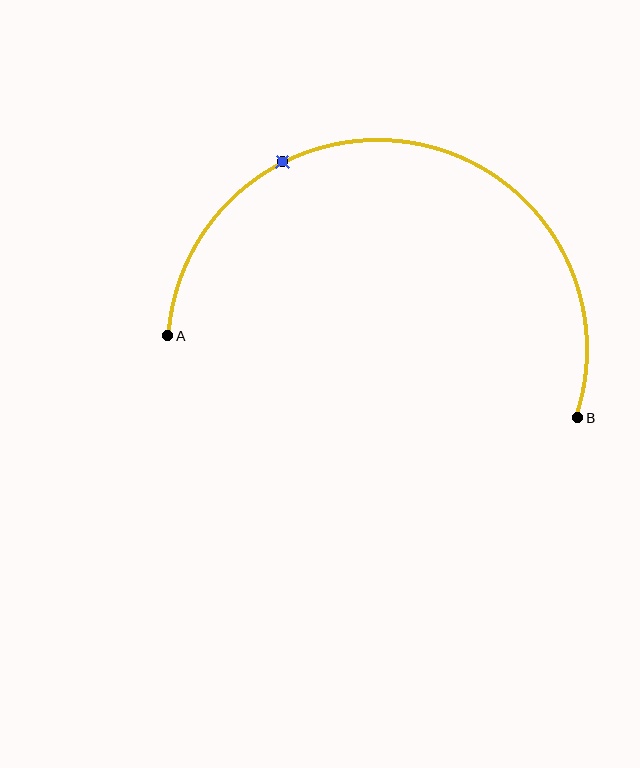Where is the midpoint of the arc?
The arc midpoint is the point on the curve farthest from the straight line joining A and B. It sits above that line.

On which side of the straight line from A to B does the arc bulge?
The arc bulges above the straight line connecting A and B.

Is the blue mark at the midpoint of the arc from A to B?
No. The blue mark lies on the arc but is closer to endpoint A. The arc midpoint would be at the point on the curve equidistant along the arc from both A and B.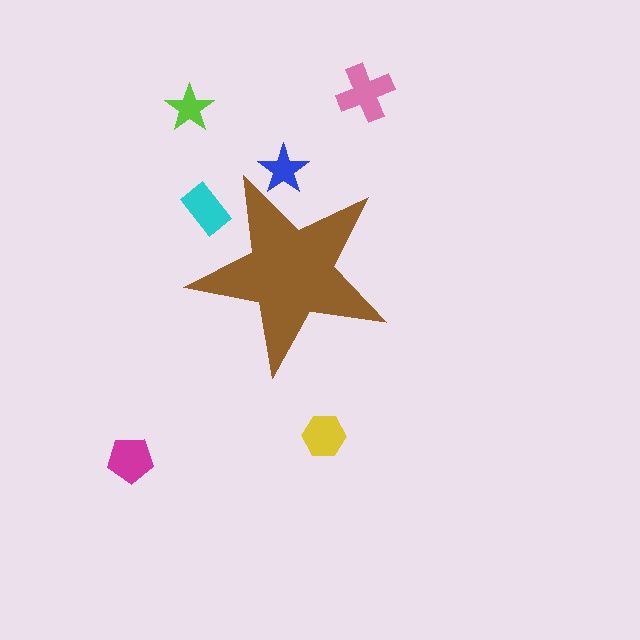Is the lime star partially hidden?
No, the lime star is fully visible.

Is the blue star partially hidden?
Yes, the blue star is partially hidden behind the brown star.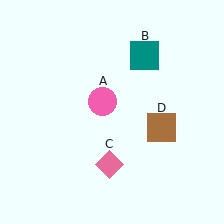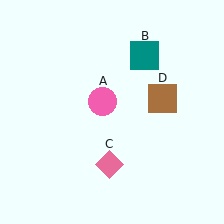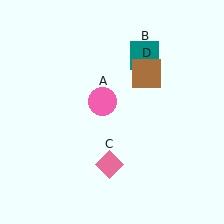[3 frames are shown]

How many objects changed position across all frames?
1 object changed position: brown square (object D).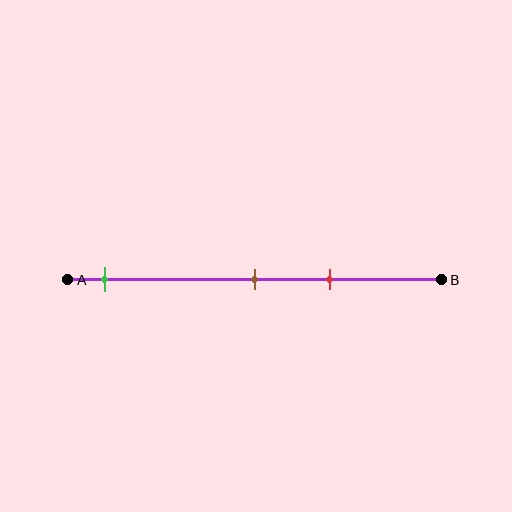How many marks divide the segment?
There are 3 marks dividing the segment.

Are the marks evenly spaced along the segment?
No, the marks are not evenly spaced.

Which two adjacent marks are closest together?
The brown and red marks are the closest adjacent pair.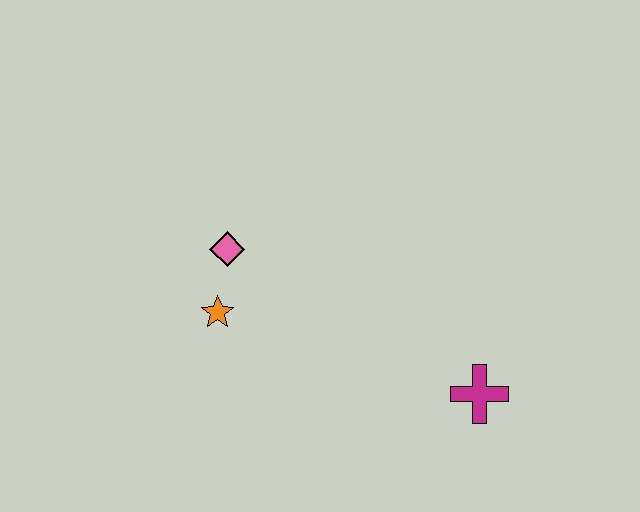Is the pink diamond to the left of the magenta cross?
Yes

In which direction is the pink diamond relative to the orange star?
The pink diamond is above the orange star.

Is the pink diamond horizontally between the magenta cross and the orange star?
Yes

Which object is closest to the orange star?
The pink diamond is closest to the orange star.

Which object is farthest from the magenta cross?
The pink diamond is farthest from the magenta cross.